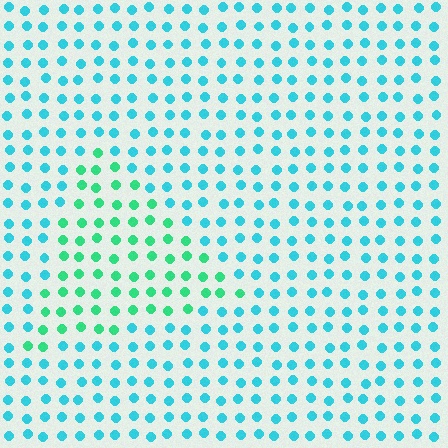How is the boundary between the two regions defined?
The boundary is defined purely by a slight shift in hue (about 37 degrees). Spacing, size, and orientation are identical on both sides.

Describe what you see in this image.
The image is filled with small cyan elements in a uniform arrangement. A triangle-shaped region is visible where the elements are tinted to a slightly different hue, forming a subtle color boundary.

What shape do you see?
I see a triangle.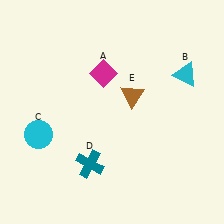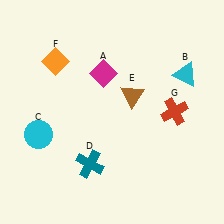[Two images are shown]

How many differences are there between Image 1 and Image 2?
There are 2 differences between the two images.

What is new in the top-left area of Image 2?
An orange diamond (F) was added in the top-left area of Image 2.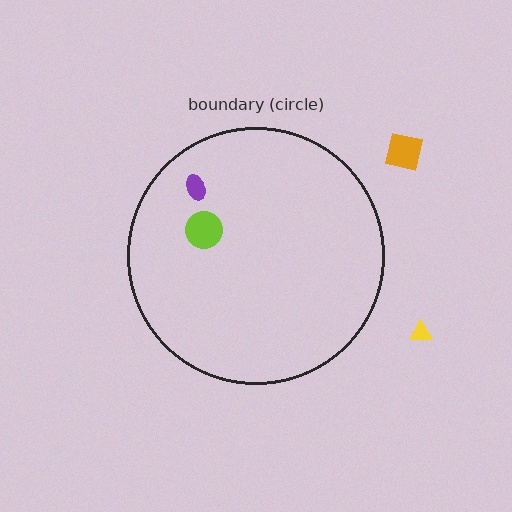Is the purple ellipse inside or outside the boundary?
Inside.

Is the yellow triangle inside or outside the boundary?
Outside.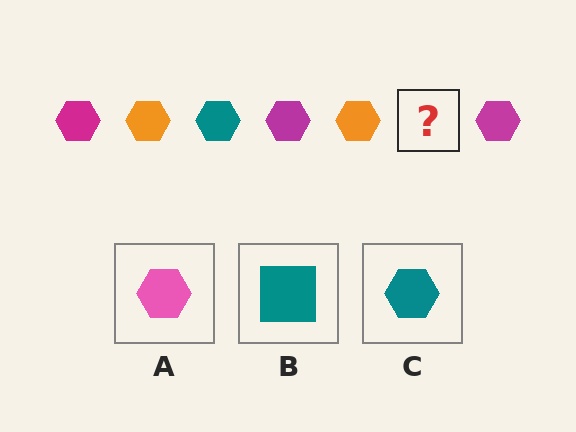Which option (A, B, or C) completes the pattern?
C.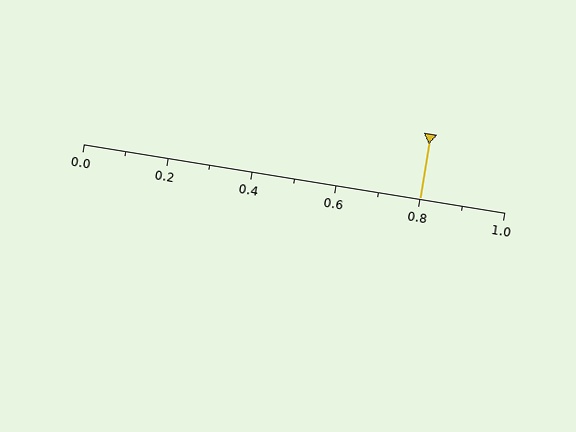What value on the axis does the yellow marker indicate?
The marker indicates approximately 0.8.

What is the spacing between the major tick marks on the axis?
The major ticks are spaced 0.2 apart.